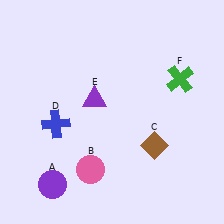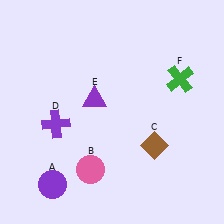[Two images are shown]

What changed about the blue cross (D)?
In Image 1, D is blue. In Image 2, it changed to purple.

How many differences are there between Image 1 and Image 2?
There is 1 difference between the two images.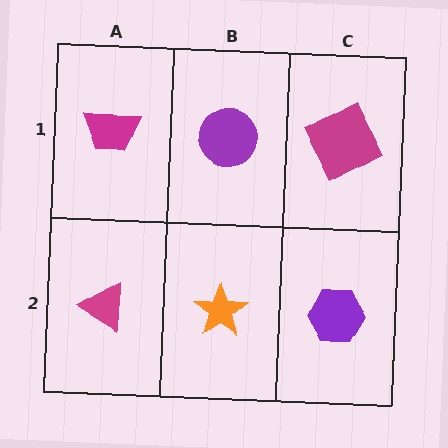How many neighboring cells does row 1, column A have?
2.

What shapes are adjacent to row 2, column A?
A magenta trapezoid (row 1, column A), an orange star (row 2, column B).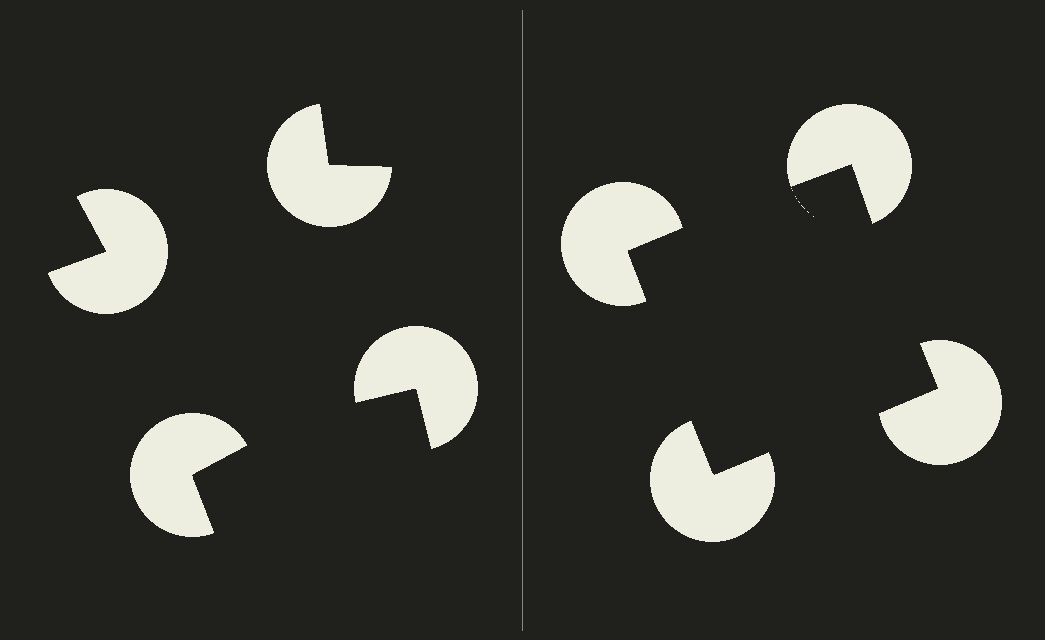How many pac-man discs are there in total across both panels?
8 — 4 on each side.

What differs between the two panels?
The pac-man discs are positioned identically on both sides; only the wedge orientations differ. On the right they align to a square; on the left they are misaligned.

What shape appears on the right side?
An illusory square.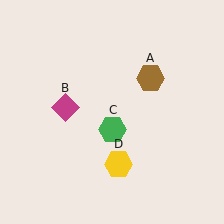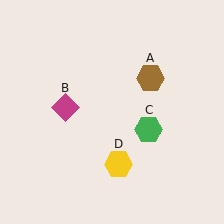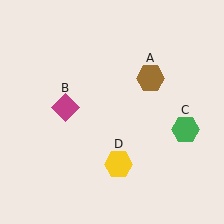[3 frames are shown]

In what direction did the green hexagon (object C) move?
The green hexagon (object C) moved right.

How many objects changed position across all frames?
1 object changed position: green hexagon (object C).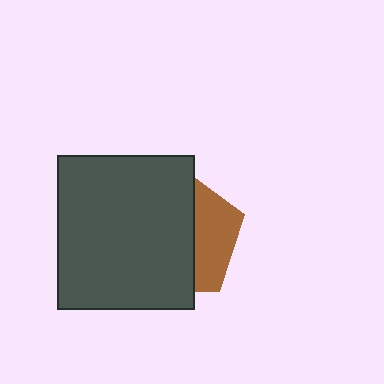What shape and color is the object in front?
The object in front is a dark gray rectangle.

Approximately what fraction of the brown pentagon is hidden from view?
Roughly 67% of the brown pentagon is hidden behind the dark gray rectangle.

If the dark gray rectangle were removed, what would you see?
You would see the complete brown pentagon.